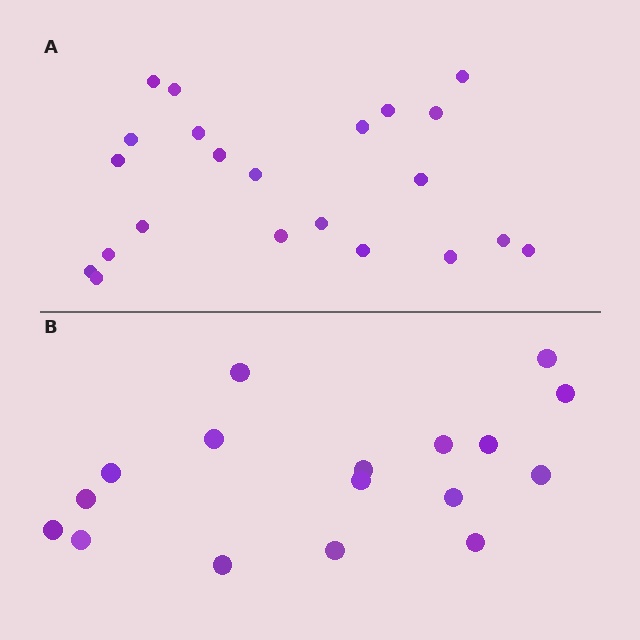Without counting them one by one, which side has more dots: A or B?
Region A (the top region) has more dots.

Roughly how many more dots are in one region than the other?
Region A has about 5 more dots than region B.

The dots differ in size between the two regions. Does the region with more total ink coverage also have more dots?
No. Region B has more total ink coverage because its dots are larger, but region A actually contains more individual dots. Total area can be misleading — the number of items is what matters here.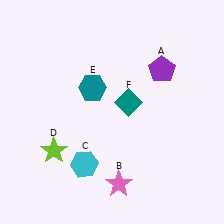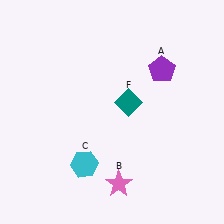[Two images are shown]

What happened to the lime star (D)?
The lime star (D) was removed in Image 2. It was in the bottom-left area of Image 1.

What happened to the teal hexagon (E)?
The teal hexagon (E) was removed in Image 2. It was in the top-left area of Image 1.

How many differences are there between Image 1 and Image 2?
There are 2 differences between the two images.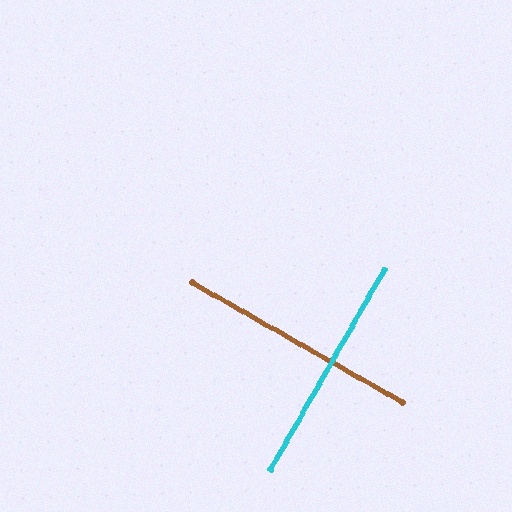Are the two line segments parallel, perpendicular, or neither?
Perpendicular — they meet at approximately 90°.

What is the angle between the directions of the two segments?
Approximately 90 degrees.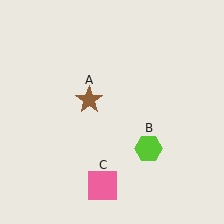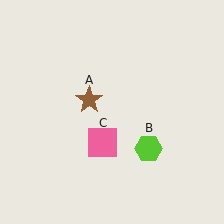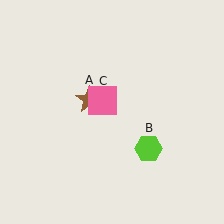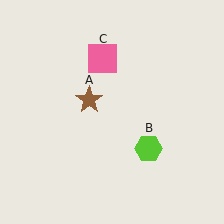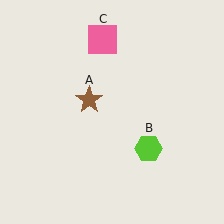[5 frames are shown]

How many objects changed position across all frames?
1 object changed position: pink square (object C).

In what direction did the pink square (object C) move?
The pink square (object C) moved up.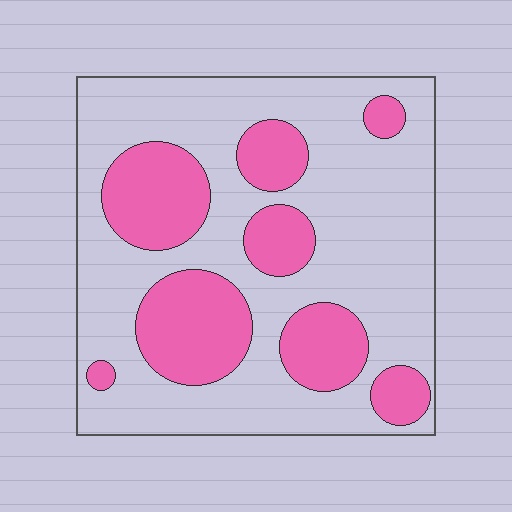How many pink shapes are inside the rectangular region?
8.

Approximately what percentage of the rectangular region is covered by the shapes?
Approximately 30%.